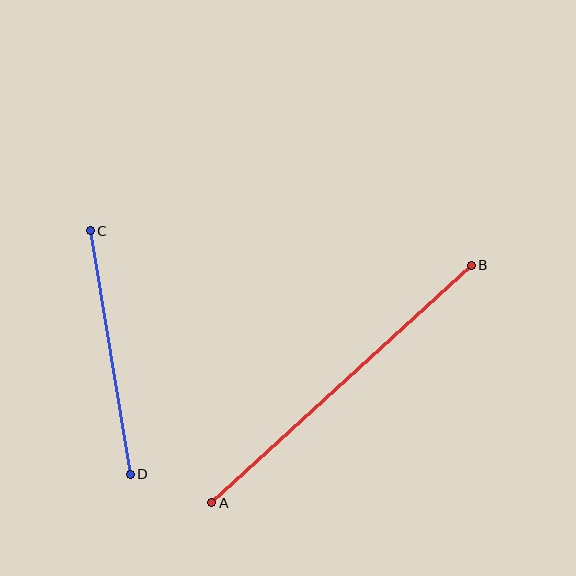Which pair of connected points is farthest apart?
Points A and B are farthest apart.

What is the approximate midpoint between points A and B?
The midpoint is at approximately (342, 384) pixels.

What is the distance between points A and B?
The distance is approximately 352 pixels.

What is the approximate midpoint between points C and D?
The midpoint is at approximately (110, 353) pixels.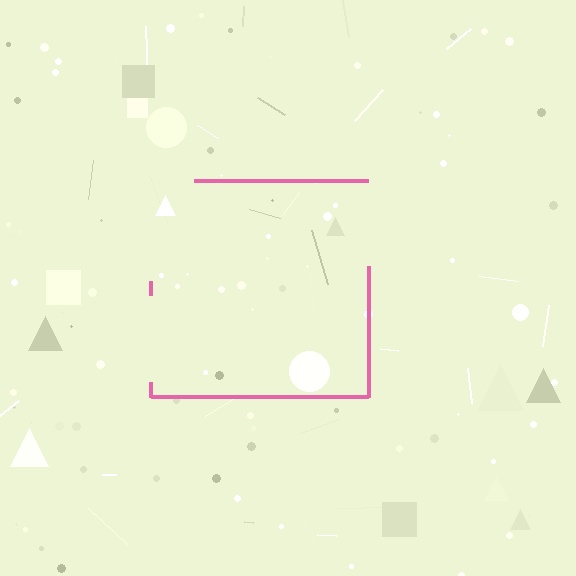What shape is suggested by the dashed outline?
The dashed outline suggests a square.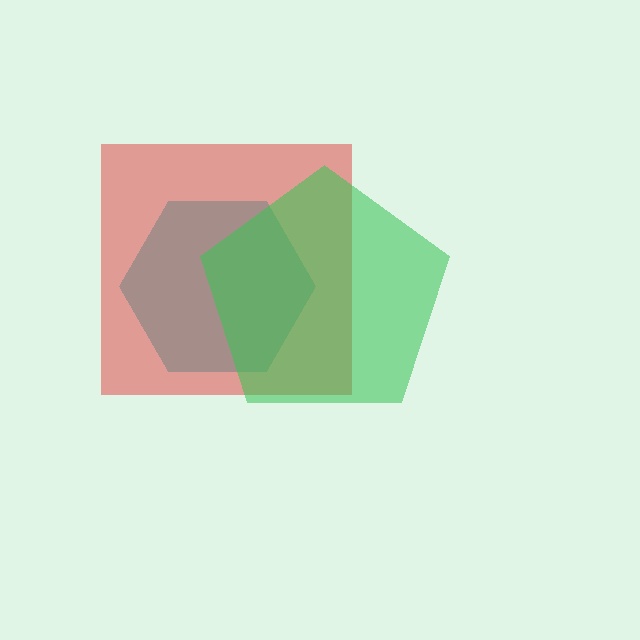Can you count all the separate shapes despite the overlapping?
Yes, there are 3 separate shapes.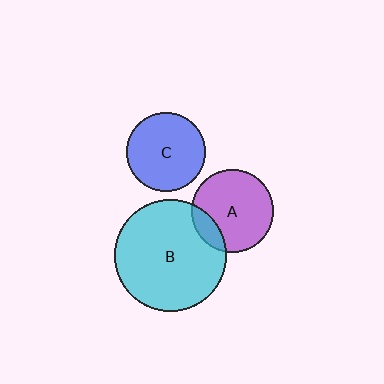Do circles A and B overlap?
Yes.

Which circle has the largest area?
Circle B (cyan).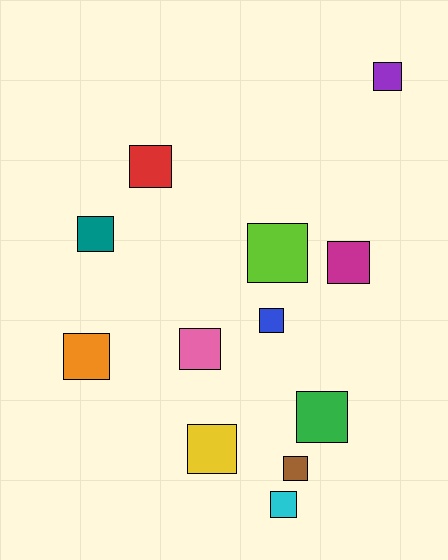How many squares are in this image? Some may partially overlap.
There are 12 squares.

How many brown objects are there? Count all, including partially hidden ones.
There is 1 brown object.